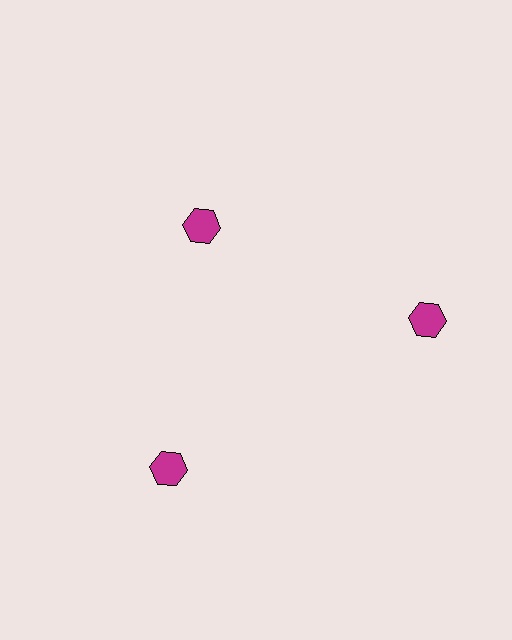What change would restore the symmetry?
The symmetry would be restored by moving it outward, back onto the ring so that all 3 hexagons sit at equal angles and equal distance from the center.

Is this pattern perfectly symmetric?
No. The 3 magenta hexagons are arranged in a ring, but one element near the 11 o'clock position is pulled inward toward the center, breaking the 3-fold rotational symmetry.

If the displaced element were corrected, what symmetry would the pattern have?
It would have 3-fold rotational symmetry — the pattern would map onto itself every 120 degrees.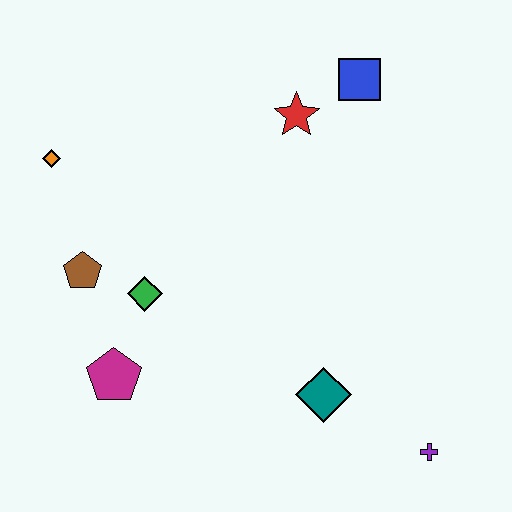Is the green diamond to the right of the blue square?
No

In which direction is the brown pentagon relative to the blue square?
The brown pentagon is to the left of the blue square.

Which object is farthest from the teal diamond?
The orange diamond is farthest from the teal diamond.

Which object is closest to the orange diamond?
The brown pentagon is closest to the orange diamond.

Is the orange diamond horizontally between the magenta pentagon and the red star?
No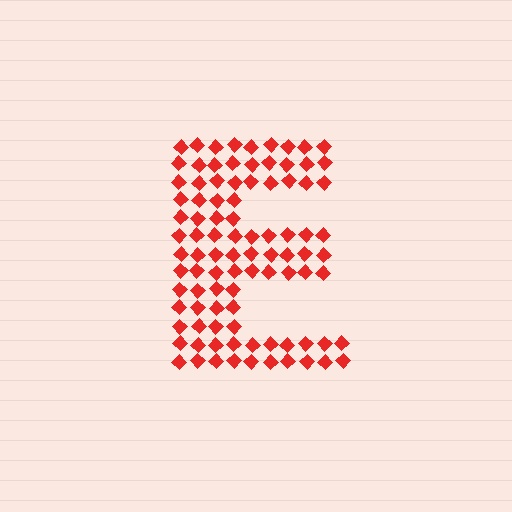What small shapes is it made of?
It is made of small diamonds.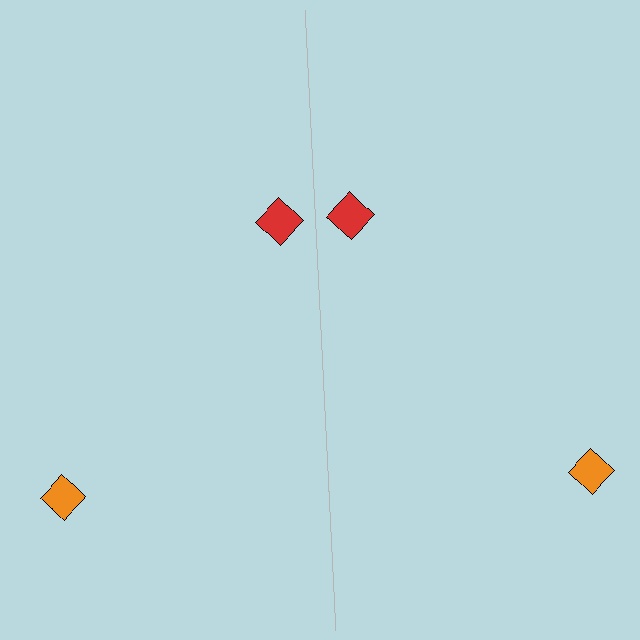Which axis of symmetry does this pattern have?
The pattern has a vertical axis of symmetry running through the center of the image.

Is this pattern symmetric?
Yes, this pattern has bilateral (reflection) symmetry.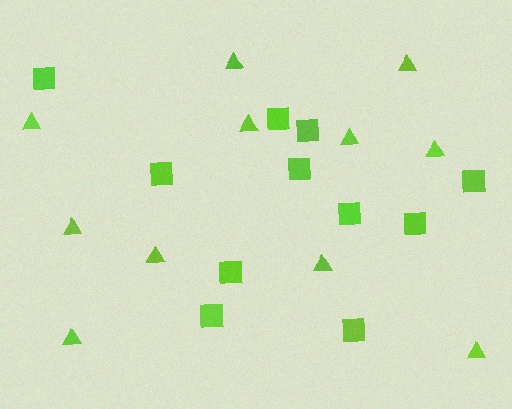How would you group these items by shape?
There are 2 groups: one group of squares (11) and one group of triangles (11).